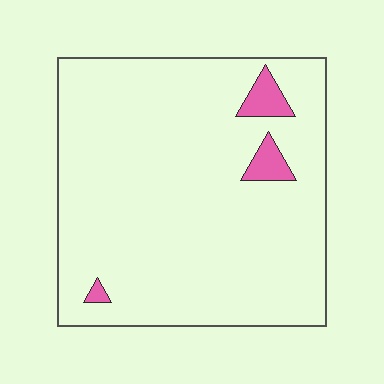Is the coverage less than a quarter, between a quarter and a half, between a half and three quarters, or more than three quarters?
Less than a quarter.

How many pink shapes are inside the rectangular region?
3.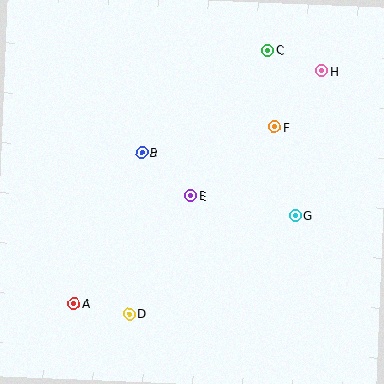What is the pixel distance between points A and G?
The distance between A and G is 238 pixels.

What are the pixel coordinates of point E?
Point E is at (191, 196).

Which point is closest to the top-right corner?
Point H is closest to the top-right corner.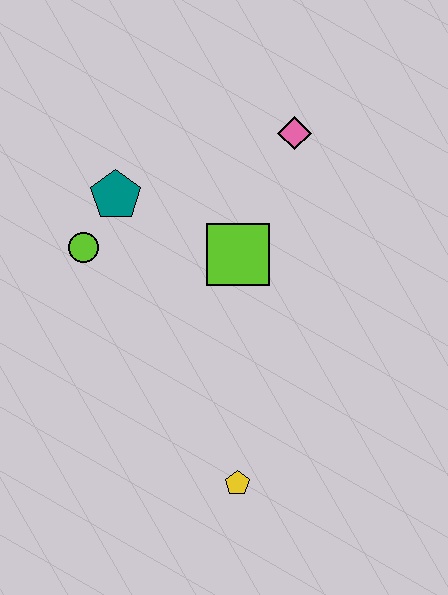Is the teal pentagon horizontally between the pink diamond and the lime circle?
Yes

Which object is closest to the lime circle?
The teal pentagon is closest to the lime circle.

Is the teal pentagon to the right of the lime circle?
Yes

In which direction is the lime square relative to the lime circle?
The lime square is to the right of the lime circle.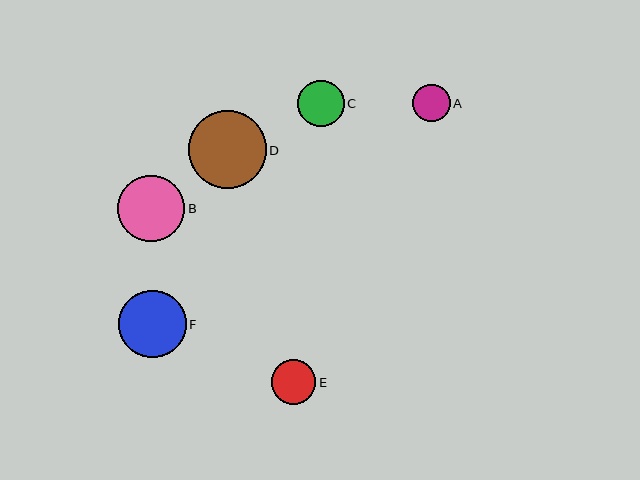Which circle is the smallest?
Circle A is the smallest with a size of approximately 37 pixels.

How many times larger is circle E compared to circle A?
Circle E is approximately 1.2 times the size of circle A.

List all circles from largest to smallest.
From largest to smallest: D, F, B, C, E, A.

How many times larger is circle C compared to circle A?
Circle C is approximately 1.2 times the size of circle A.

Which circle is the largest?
Circle D is the largest with a size of approximately 78 pixels.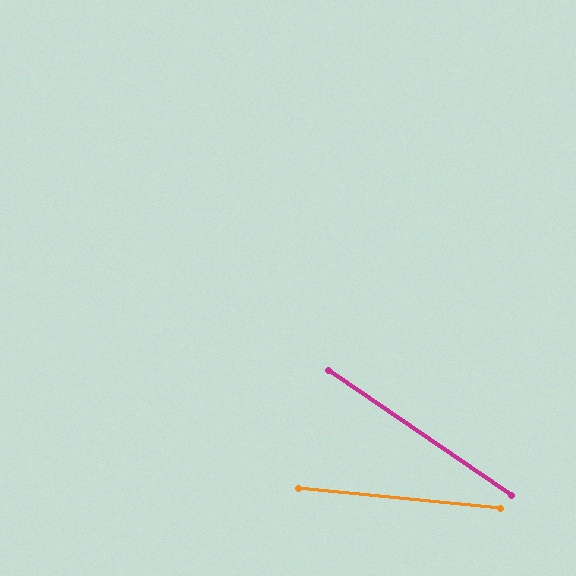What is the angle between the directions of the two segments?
Approximately 28 degrees.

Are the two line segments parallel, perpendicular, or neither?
Neither parallel nor perpendicular — they differ by about 28°.